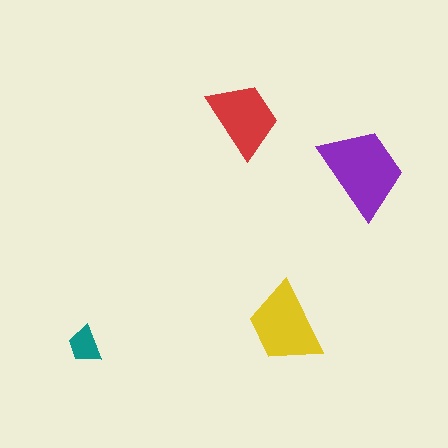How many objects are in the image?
There are 4 objects in the image.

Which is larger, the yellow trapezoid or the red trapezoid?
The yellow one.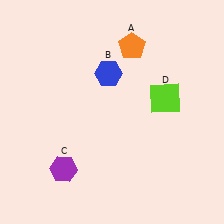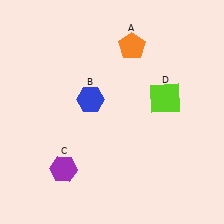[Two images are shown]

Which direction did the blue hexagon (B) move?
The blue hexagon (B) moved down.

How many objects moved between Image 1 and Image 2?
1 object moved between the two images.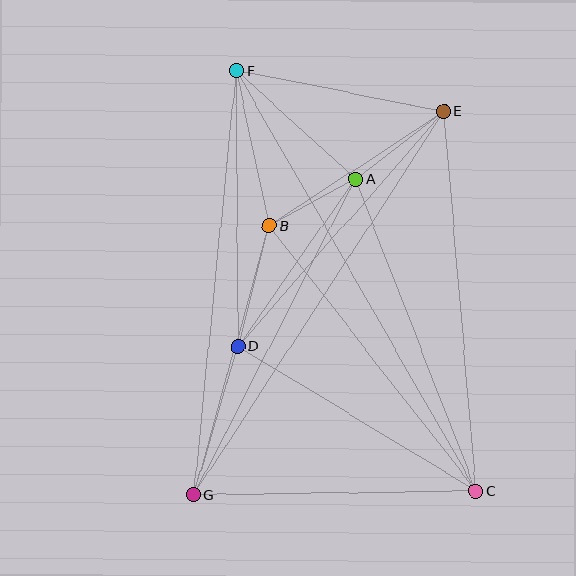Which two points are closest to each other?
Points A and B are closest to each other.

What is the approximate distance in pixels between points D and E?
The distance between D and E is approximately 312 pixels.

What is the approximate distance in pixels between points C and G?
The distance between C and G is approximately 282 pixels.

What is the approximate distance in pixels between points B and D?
The distance between B and D is approximately 124 pixels.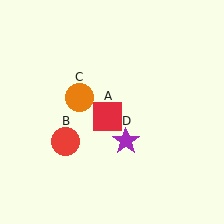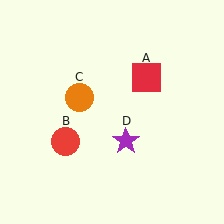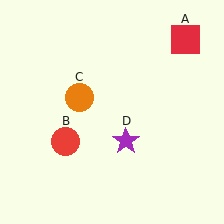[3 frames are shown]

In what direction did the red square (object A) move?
The red square (object A) moved up and to the right.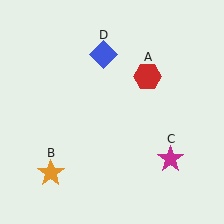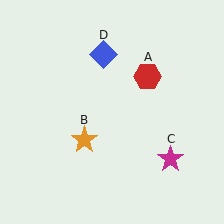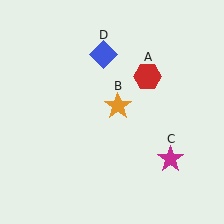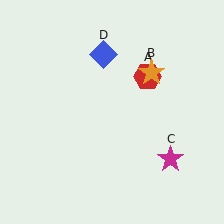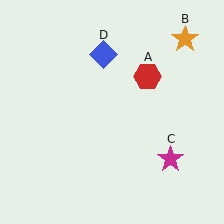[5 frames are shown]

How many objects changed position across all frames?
1 object changed position: orange star (object B).